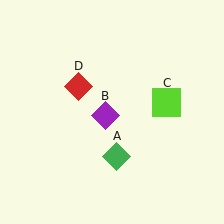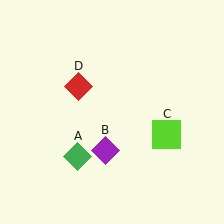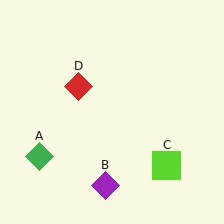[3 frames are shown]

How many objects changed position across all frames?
3 objects changed position: green diamond (object A), purple diamond (object B), lime square (object C).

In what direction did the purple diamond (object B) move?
The purple diamond (object B) moved down.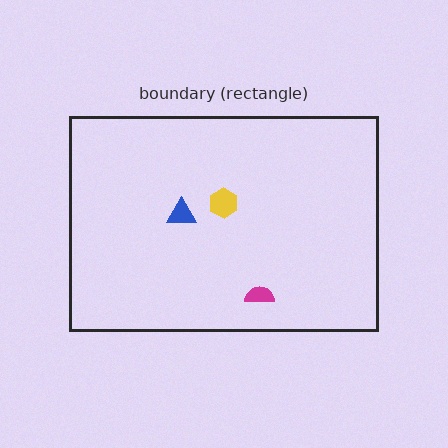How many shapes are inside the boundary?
3 inside, 0 outside.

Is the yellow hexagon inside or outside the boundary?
Inside.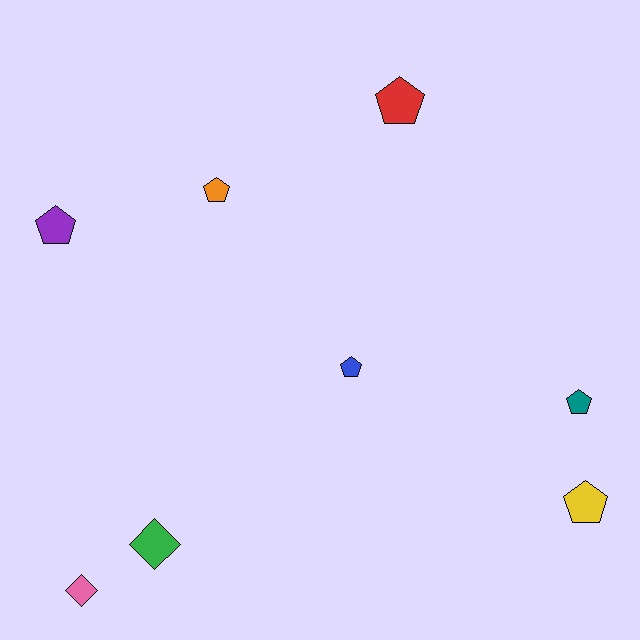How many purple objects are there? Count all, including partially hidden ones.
There is 1 purple object.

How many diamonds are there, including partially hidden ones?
There are 2 diamonds.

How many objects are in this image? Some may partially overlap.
There are 8 objects.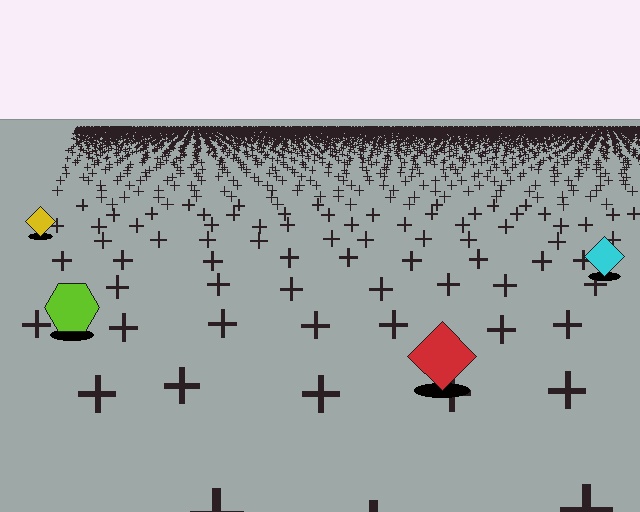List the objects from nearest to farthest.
From nearest to farthest: the red diamond, the lime hexagon, the cyan diamond, the yellow diamond.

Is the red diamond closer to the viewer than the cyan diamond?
Yes. The red diamond is closer — you can tell from the texture gradient: the ground texture is coarser near it.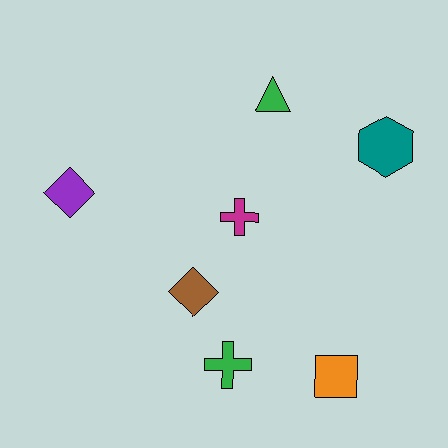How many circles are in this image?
There are no circles.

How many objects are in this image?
There are 7 objects.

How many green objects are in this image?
There are 2 green objects.